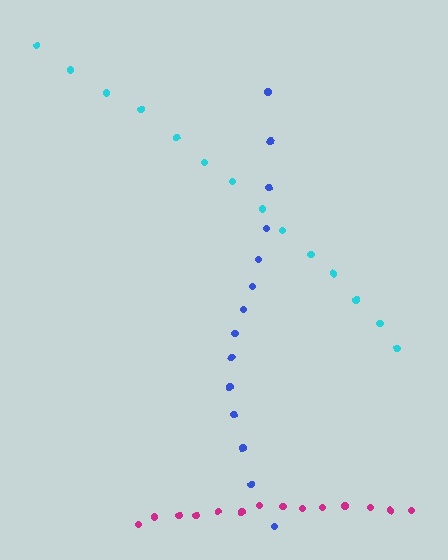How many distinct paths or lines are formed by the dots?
There are 3 distinct paths.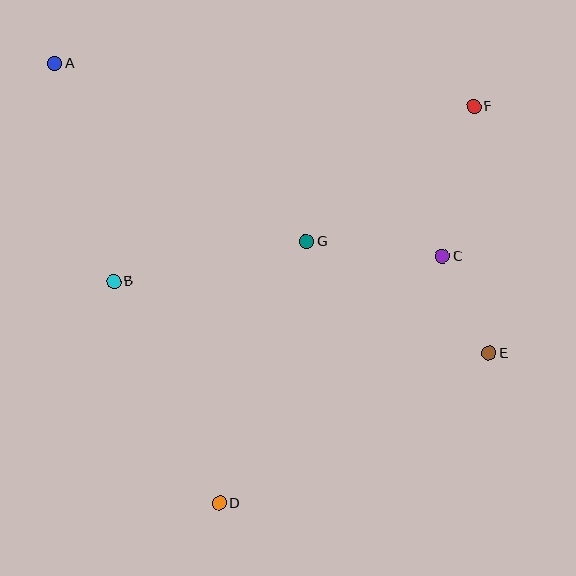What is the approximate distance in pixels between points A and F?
The distance between A and F is approximately 421 pixels.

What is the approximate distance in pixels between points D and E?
The distance between D and E is approximately 309 pixels.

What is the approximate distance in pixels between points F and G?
The distance between F and G is approximately 215 pixels.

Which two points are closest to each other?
Points C and E are closest to each other.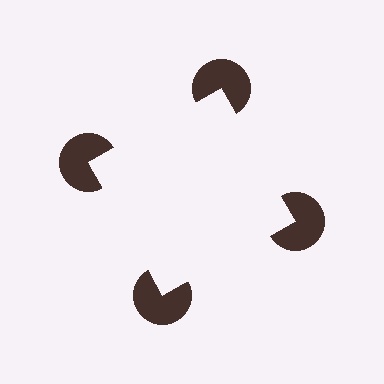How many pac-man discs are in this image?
There are 4 — one at each vertex of the illusory square.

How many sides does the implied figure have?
4 sides.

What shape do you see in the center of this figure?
An illusory square — its edges are inferred from the aligned wedge cuts in the pac-man discs, not physically drawn.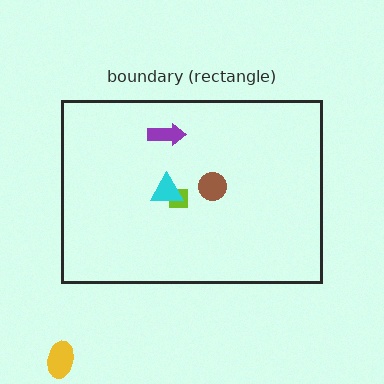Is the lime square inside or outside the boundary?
Inside.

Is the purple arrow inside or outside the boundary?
Inside.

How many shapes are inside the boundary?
4 inside, 1 outside.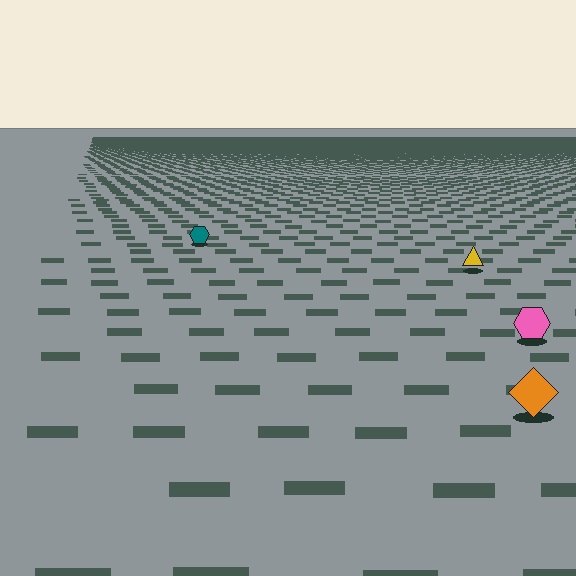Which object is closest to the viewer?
The orange diamond is closest. The texture marks near it are larger and more spread out.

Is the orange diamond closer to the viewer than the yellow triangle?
Yes. The orange diamond is closer — you can tell from the texture gradient: the ground texture is coarser near it.